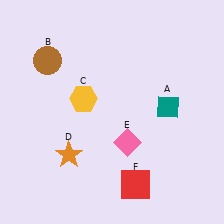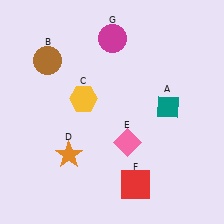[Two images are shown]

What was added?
A magenta circle (G) was added in Image 2.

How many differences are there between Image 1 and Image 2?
There is 1 difference between the two images.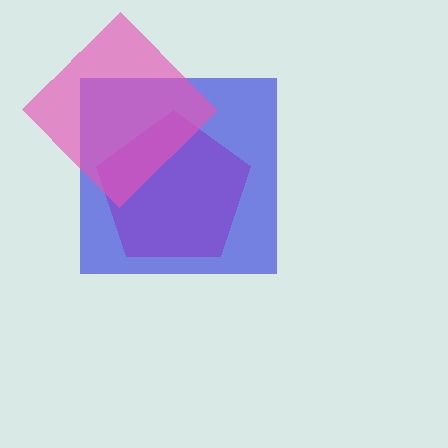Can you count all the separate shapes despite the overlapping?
Yes, there are 3 separate shapes.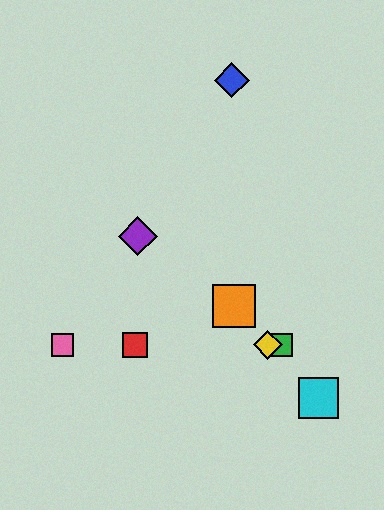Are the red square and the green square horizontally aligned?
Yes, both are at y≈345.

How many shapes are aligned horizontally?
4 shapes (the red square, the green square, the yellow diamond, the pink square) are aligned horizontally.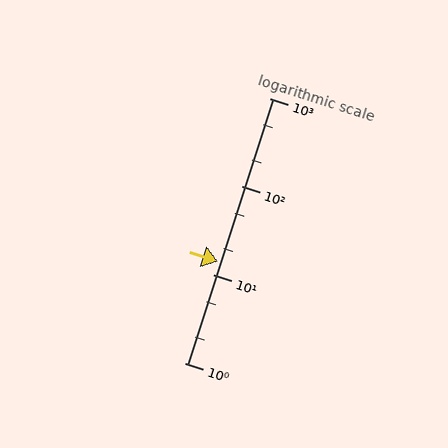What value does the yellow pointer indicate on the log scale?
The pointer indicates approximately 14.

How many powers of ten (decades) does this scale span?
The scale spans 3 decades, from 1 to 1000.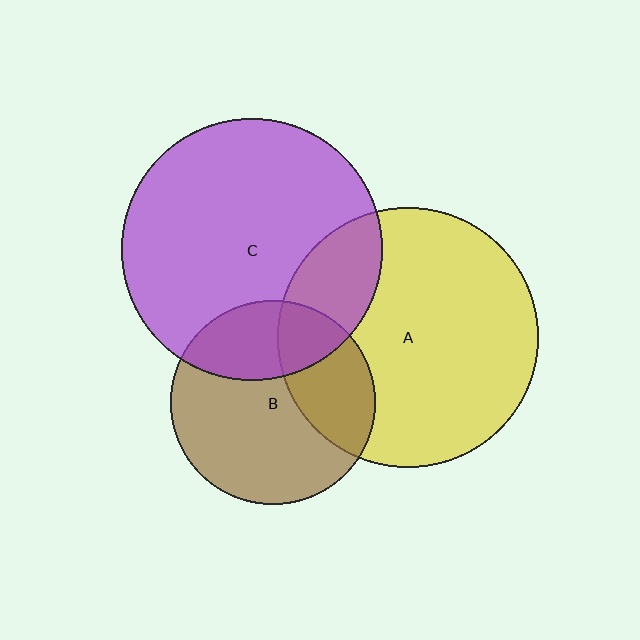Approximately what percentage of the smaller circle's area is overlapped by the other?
Approximately 30%.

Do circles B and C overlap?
Yes.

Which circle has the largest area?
Circle C (purple).